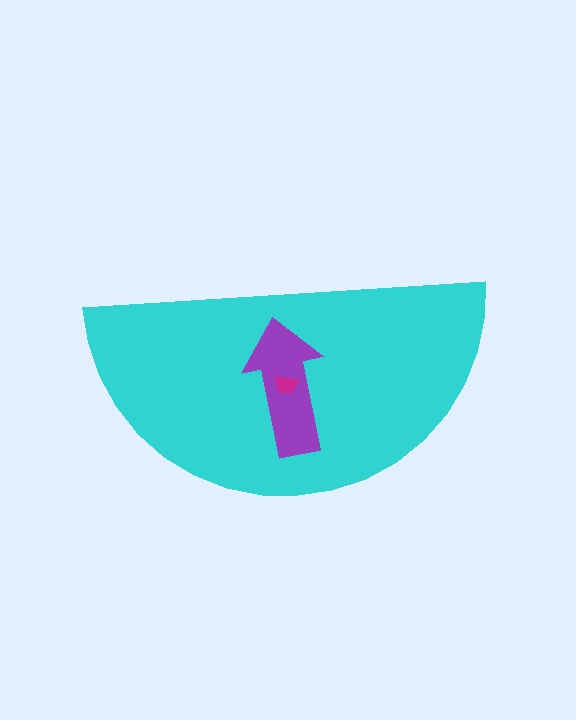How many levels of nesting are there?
3.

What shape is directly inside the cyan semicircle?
The purple arrow.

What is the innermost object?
The magenta trapezoid.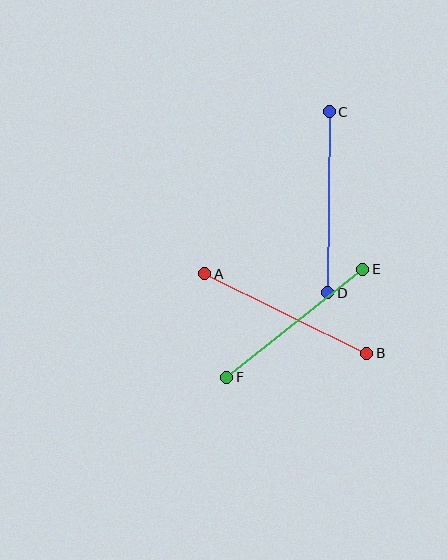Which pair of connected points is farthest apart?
Points C and D are farthest apart.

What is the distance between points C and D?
The distance is approximately 181 pixels.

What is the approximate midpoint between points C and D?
The midpoint is at approximately (329, 202) pixels.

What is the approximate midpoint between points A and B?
The midpoint is at approximately (286, 314) pixels.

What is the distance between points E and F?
The distance is approximately 174 pixels.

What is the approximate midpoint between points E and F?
The midpoint is at approximately (295, 323) pixels.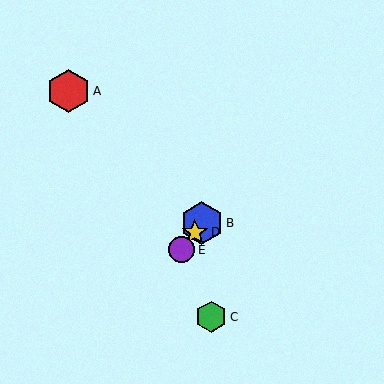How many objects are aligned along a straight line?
3 objects (B, D, E) are aligned along a straight line.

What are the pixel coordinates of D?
Object D is at (195, 232).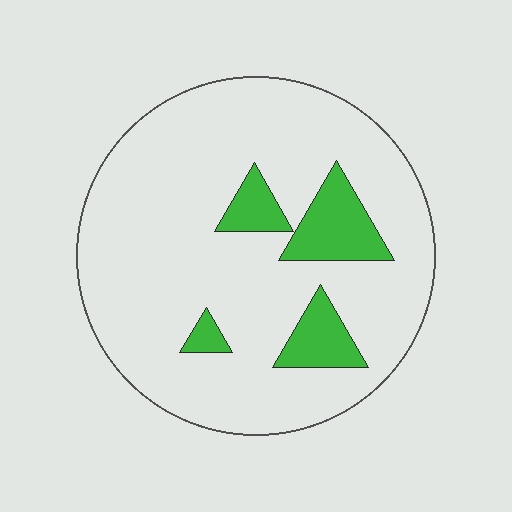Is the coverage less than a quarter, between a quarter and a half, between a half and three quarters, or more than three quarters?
Less than a quarter.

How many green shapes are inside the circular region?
4.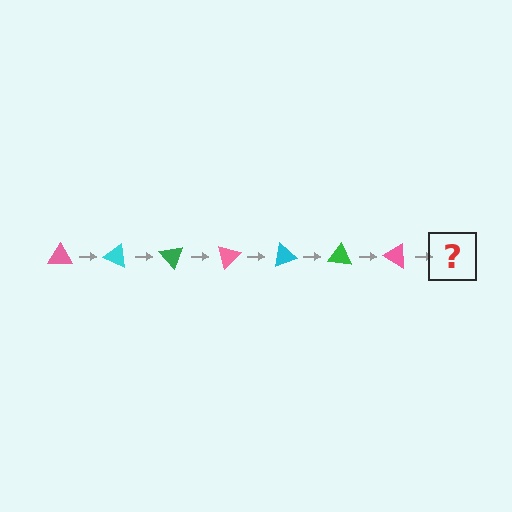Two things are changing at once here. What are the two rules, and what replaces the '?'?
The two rules are that it rotates 25 degrees each step and the color cycles through pink, cyan, and green. The '?' should be a cyan triangle, rotated 175 degrees from the start.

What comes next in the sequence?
The next element should be a cyan triangle, rotated 175 degrees from the start.